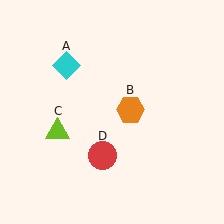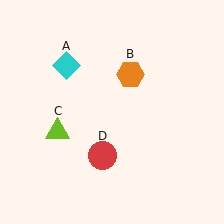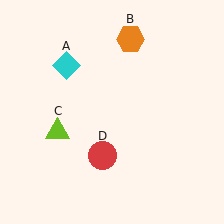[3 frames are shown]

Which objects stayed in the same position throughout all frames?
Cyan diamond (object A) and lime triangle (object C) and red circle (object D) remained stationary.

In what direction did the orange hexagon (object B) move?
The orange hexagon (object B) moved up.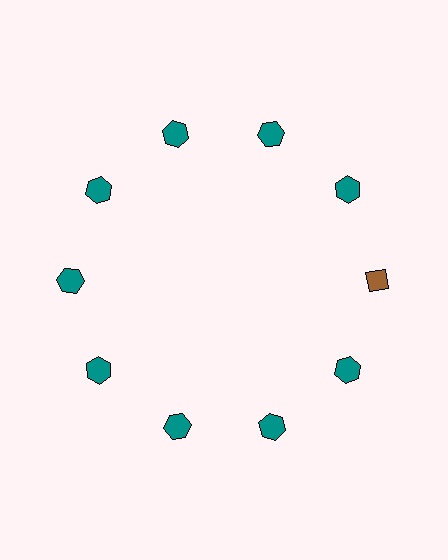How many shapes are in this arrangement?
There are 10 shapes arranged in a ring pattern.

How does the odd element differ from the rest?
It differs in both color (brown instead of teal) and shape (diamond instead of hexagon).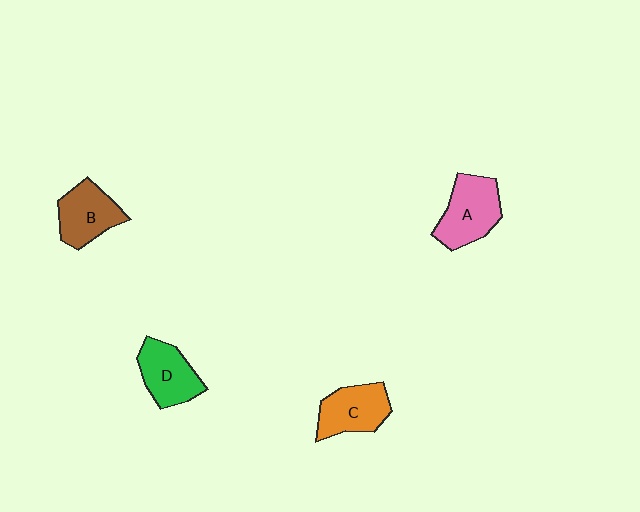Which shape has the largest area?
Shape A (pink).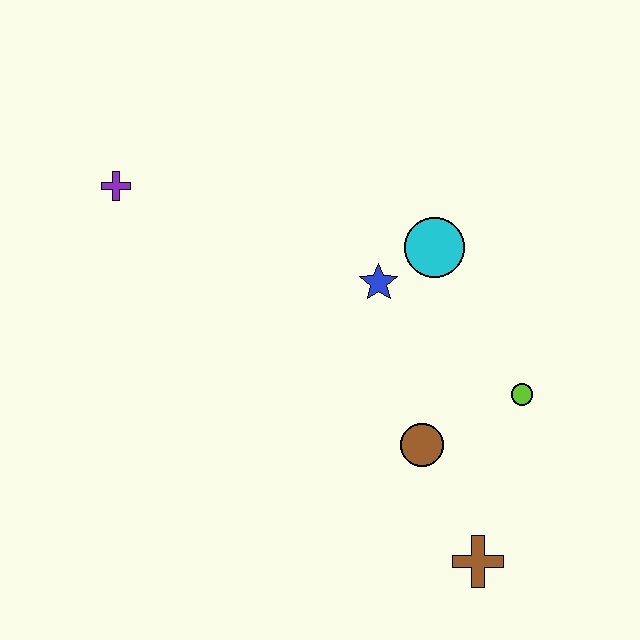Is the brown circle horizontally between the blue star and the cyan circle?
Yes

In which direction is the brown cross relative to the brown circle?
The brown cross is below the brown circle.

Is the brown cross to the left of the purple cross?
No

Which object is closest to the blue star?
The cyan circle is closest to the blue star.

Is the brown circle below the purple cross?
Yes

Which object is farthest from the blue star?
The brown cross is farthest from the blue star.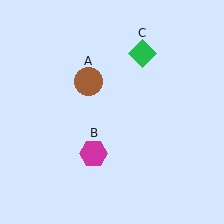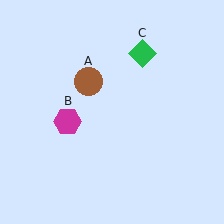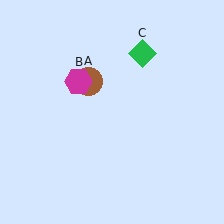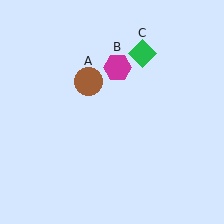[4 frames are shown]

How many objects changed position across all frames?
1 object changed position: magenta hexagon (object B).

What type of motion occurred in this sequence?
The magenta hexagon (object B) rotated clockwise around the center of the scene.